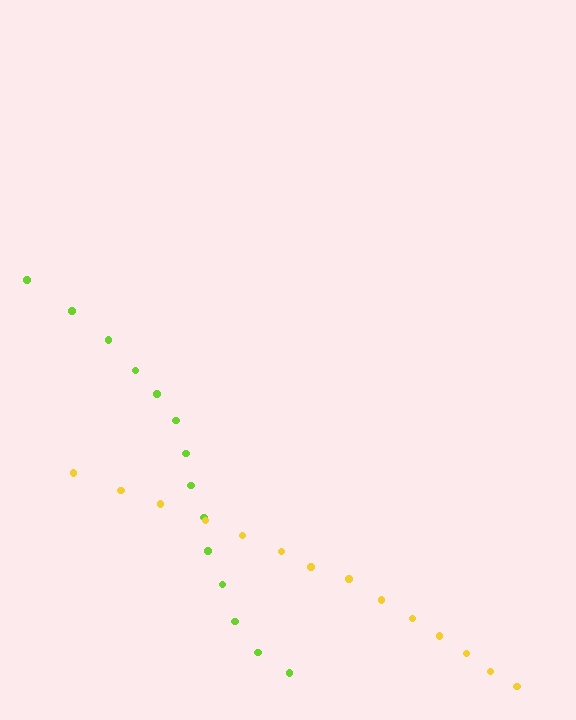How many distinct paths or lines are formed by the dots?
There are 2 distinct paths.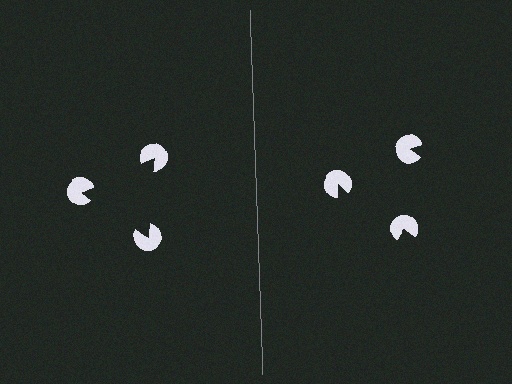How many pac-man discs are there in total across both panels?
6 — 3 on each side.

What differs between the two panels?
The pac-man discs are positioned identically on both sides; only the wedge orientations differ. On the left they align to a triangle; on the right they are misaligned.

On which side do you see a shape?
An illusory triangle appears on the left side. On the right side the wedge cuts are rotated, so no coherent shape forms.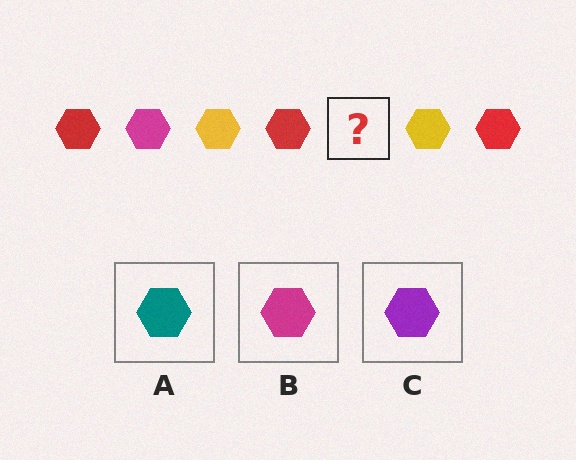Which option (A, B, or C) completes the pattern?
B.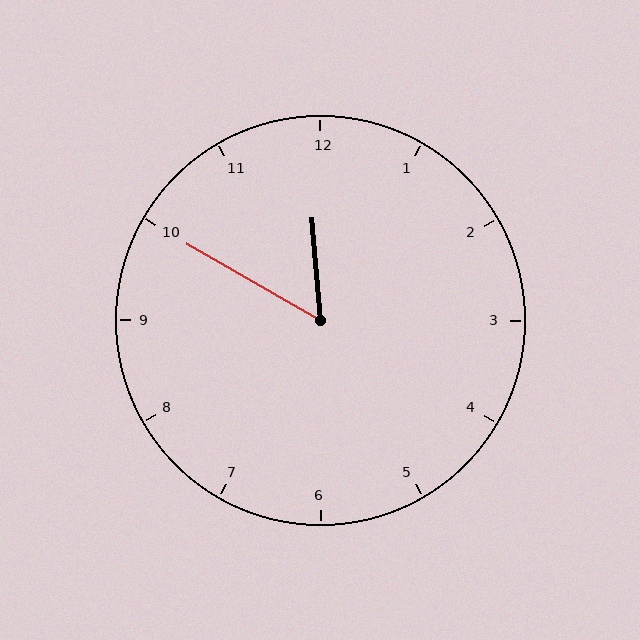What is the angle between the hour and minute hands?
Approximately 55 degrees.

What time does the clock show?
11:50.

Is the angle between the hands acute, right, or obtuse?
It is acute.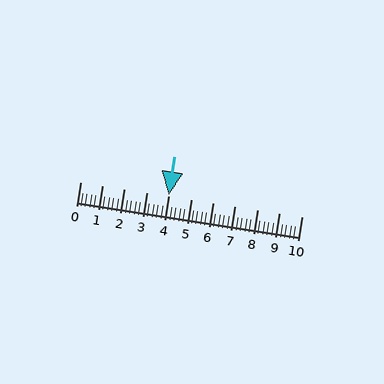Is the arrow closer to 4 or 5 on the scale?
The arrow is closer to 4.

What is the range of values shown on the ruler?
The ruler shows values from 0 to 10.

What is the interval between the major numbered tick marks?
The major tick marks are spaced 1 units apart.